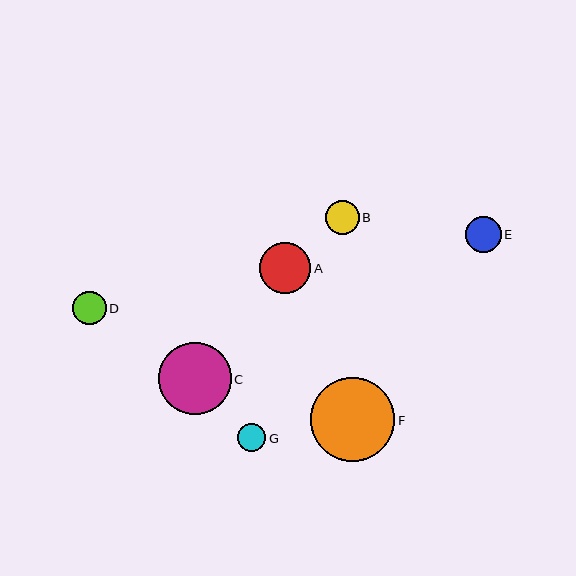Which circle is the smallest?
Circle G is the smallest with a size of approximately 28 pixels.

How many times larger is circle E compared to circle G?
Circle E is approximately 1.3 times the size of circle G.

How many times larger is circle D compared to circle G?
Circle D is approximately 1.2 times the size of circle G.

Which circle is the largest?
Circle F is the largest with a size of approximately 84 pixels.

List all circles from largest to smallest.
From largest to smallest: F, C, A, E, D, B, G.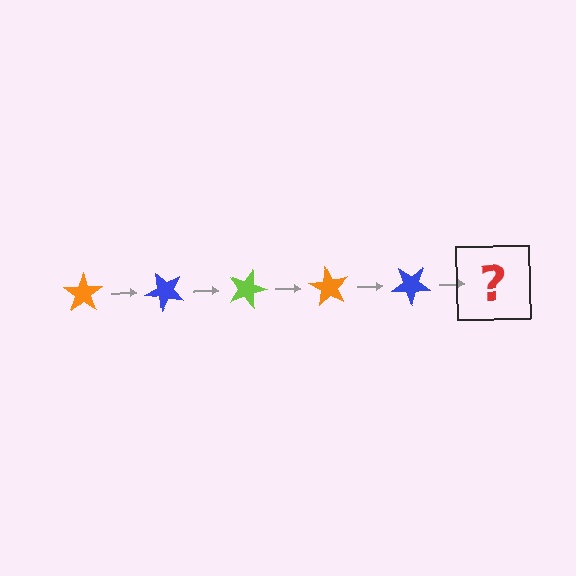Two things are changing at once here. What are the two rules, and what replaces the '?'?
The two rules are that it rotates 45 degrees each step and the color cycles through orange, blue, and lime. The '?' should be a lime star, rotated 225 degrees from the start.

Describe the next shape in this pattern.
It should be a lime star, rotated 225 degrees from the start.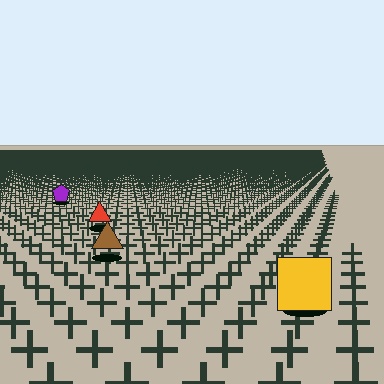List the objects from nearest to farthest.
From nearest to farthest: the yellow square, the brown triangle, the red triangle, the purple pentagon.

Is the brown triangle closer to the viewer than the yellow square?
No. The yellow square is closer — you can tell from the texture gradient: the ground texture is coarser near it.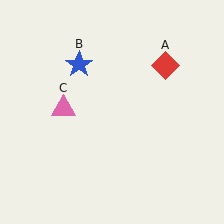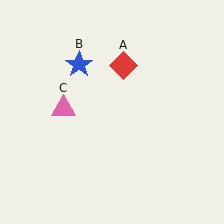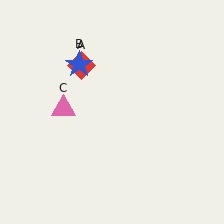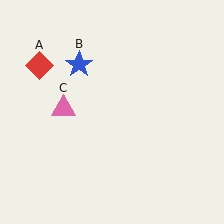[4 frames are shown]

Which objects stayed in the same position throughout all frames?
Blue star (object B) and pink triangle (object C) remained stationary.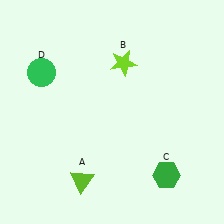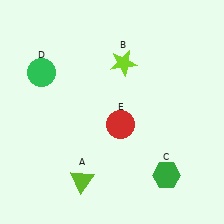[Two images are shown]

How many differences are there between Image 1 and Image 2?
There is 1 difference between the two images.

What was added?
A red circle (E) was added in Image 2.